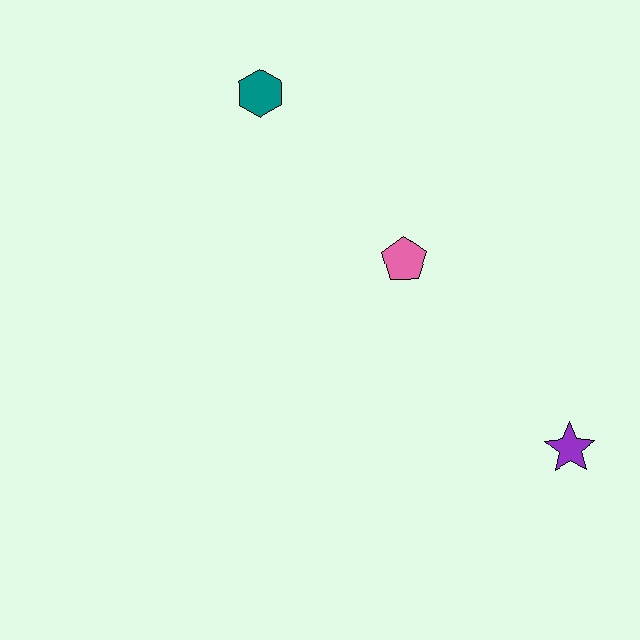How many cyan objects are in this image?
There are no cyan objects.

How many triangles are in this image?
There are no triangles.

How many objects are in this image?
There are 3 objects.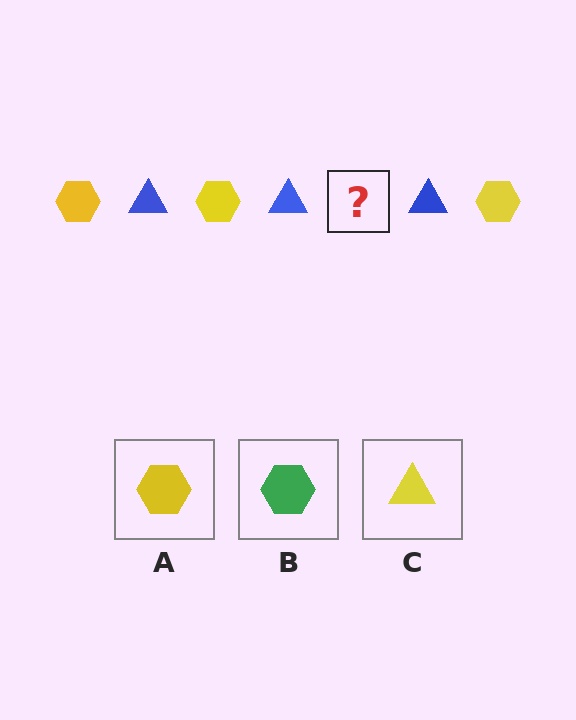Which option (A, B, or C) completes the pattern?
A.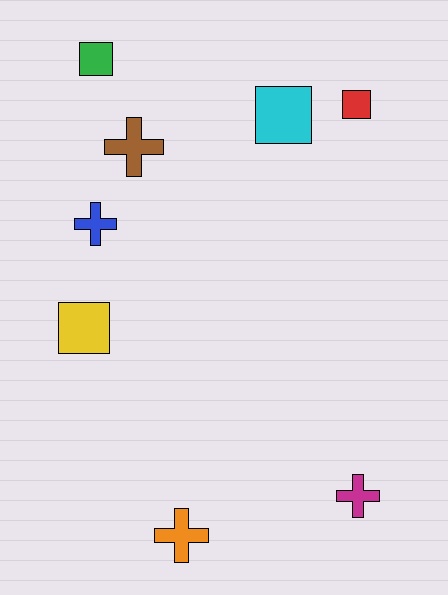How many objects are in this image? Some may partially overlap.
There are 8 objects.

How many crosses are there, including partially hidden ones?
There are 4 crosses.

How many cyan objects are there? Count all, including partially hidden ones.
There is 1 cyan object.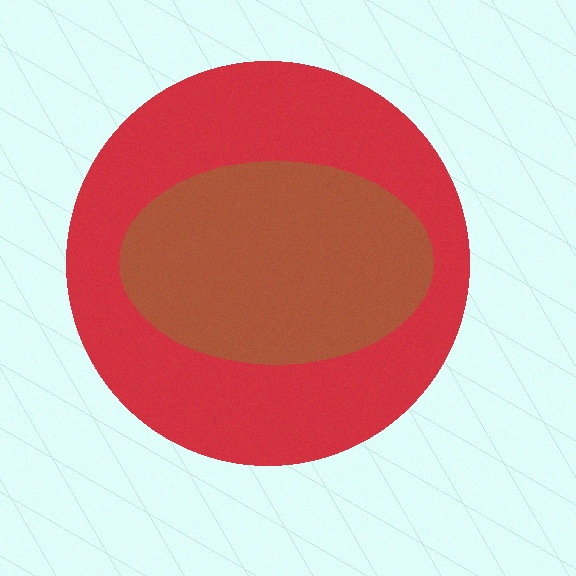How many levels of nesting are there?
2.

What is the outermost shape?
The red circle.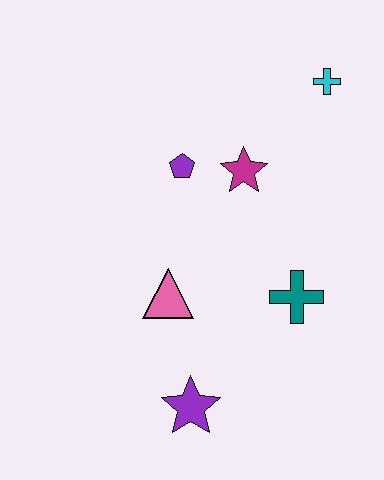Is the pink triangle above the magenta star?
No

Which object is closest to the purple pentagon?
The magenta star is closest to the purple pentagon.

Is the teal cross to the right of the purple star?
Yes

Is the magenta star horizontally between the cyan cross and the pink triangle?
Yes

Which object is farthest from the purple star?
The cyan cross is farthest from the purple star.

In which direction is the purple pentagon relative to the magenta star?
The purple pentagon is to the left of the magenta star.